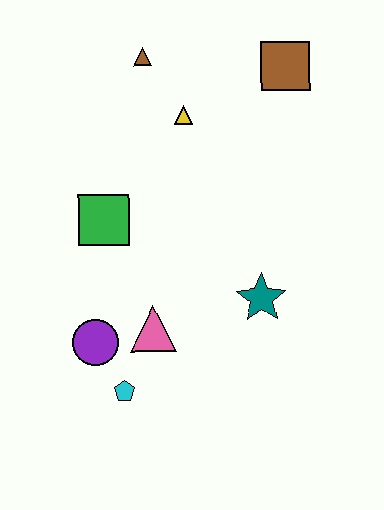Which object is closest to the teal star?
The pink triangle is closest to the teal star.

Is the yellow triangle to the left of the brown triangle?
No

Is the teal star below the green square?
Yes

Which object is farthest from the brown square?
The cyan pentagon is farthest from the brown square.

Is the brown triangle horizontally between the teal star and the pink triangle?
No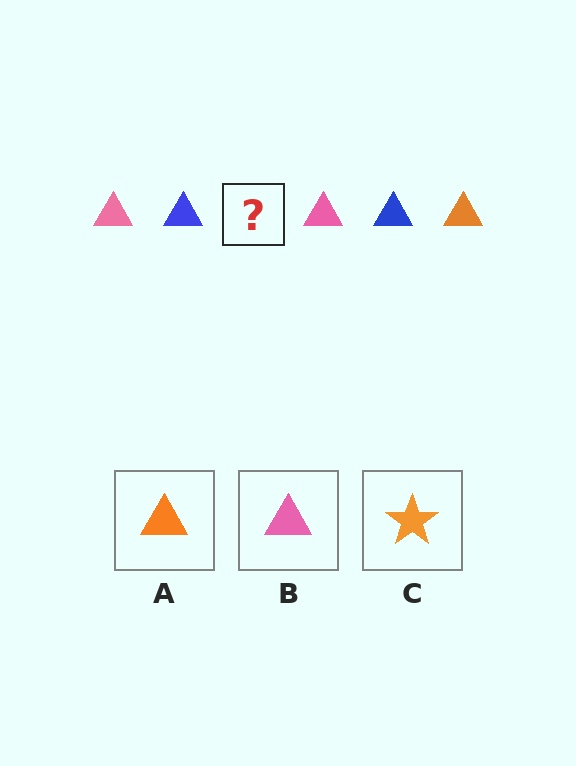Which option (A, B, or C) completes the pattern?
A.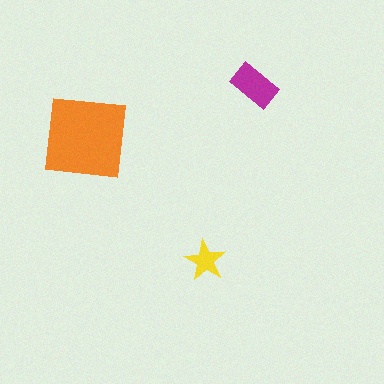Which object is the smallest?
The yellow star.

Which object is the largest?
The orange square.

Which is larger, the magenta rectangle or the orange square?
The orange square.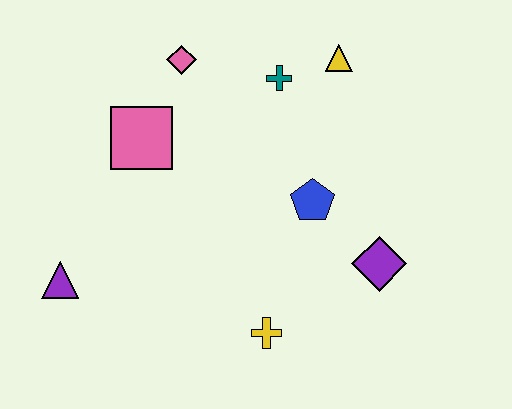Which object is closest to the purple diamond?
The blue pentagon is closest to the purple diamond.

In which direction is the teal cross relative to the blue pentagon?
The teal cross is above the blue pentagon.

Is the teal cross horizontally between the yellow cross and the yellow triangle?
Yes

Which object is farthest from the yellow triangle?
The purple triangle is farthest from the yellow triangle.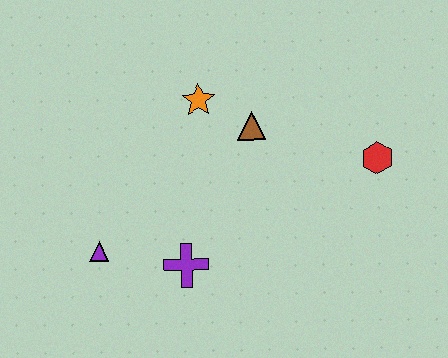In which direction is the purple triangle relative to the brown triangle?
The purple triangle is to the left of the brown triangle.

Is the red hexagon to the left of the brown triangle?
No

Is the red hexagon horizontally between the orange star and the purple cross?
No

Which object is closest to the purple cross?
The purple triangle is closest to the purple cross.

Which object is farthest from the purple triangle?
The red hexagon is farthest from the purple triangle.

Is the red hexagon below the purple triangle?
No